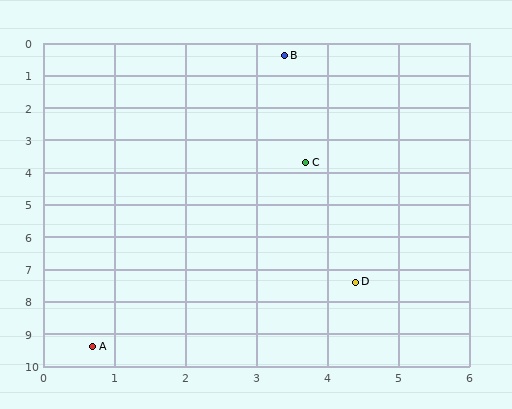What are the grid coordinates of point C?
Point C is at approximately (3.7, 3.7).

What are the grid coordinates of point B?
Point B is at approximately (3.4, 0.4).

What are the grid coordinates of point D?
Point D is at approximately (4.4, 7.4).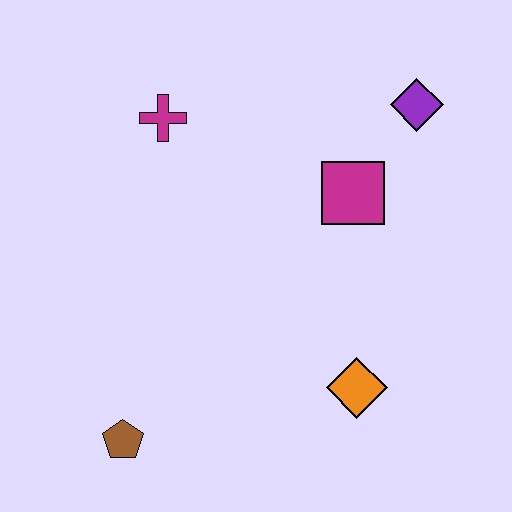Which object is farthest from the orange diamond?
The magenta cross is farthest from the orange diamond.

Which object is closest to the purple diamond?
The magenta square is closest to the purple diamond.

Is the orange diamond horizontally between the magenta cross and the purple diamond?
Yes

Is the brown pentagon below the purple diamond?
Yes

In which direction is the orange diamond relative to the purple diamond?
The orange diamond is below the purple diamond.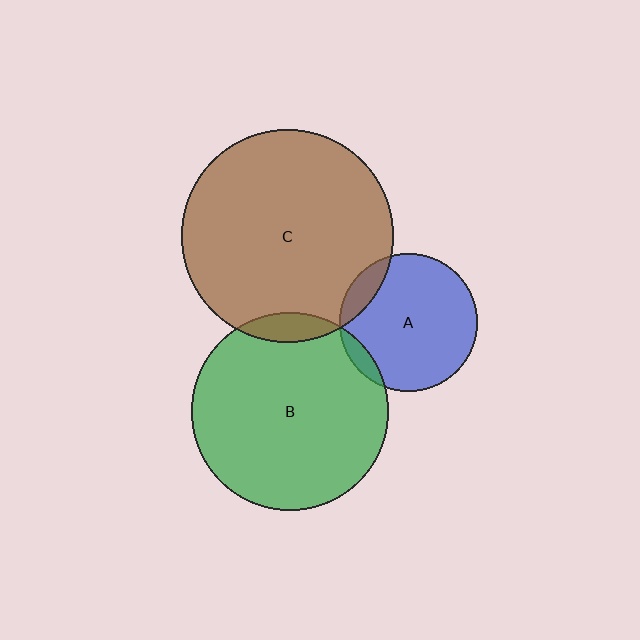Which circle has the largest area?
Circle C (brown).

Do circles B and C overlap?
Yes.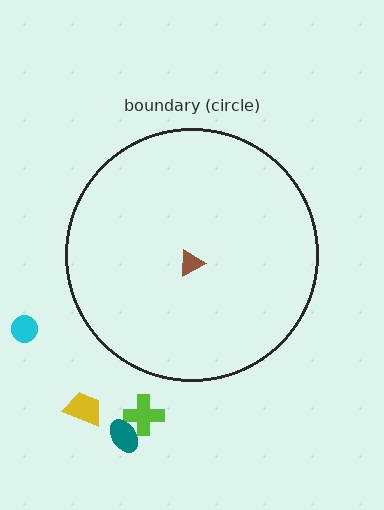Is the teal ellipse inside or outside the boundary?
Outside.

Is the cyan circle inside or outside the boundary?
Outside.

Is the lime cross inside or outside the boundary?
Outside.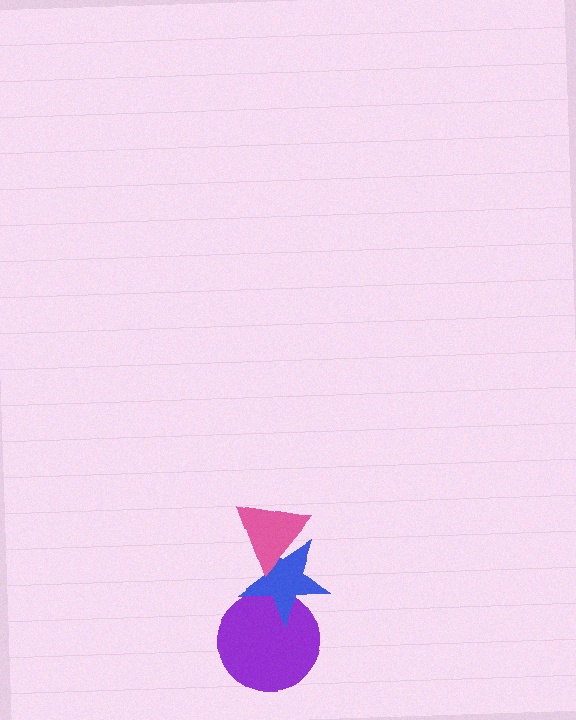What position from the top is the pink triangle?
The pink triangle is 1st from the top.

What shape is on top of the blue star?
The pink triangle is on top of the blue star.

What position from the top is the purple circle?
The purple circle is 3rd from the top.